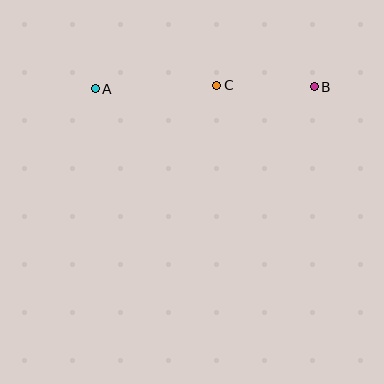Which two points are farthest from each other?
Points A and B are farthest from each other.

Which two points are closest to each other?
Points B and C are closest to each other.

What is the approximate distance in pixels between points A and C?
The distance between A and C is approximately 122 pixels.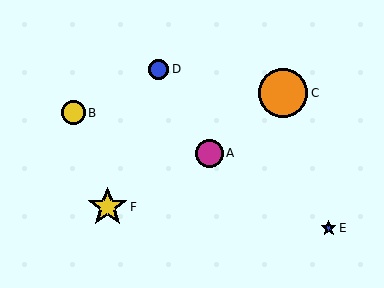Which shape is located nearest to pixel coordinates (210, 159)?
The magenta circle (labeled A) at (210, 153) is nearest to that location.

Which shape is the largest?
The orange circle (labeled C) is the largest.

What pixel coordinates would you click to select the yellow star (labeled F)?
Click at (108, 207) to select the yellow star F.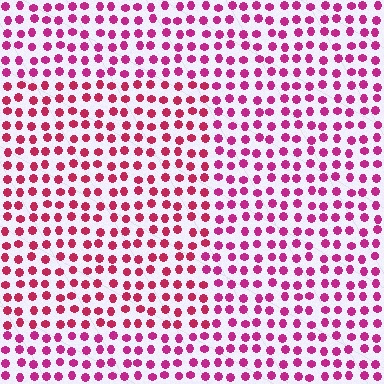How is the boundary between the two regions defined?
The boundary is defined purely by a slight shift in hue (about 20 degrees). Spacing, size, and orientation are identical on both sides.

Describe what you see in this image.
The image is filled with small magenta elements in a uniform arrangement. A rectangle-shaped region is visible where the elements are tinted to a slightly different hue, forming a subtle color boundary.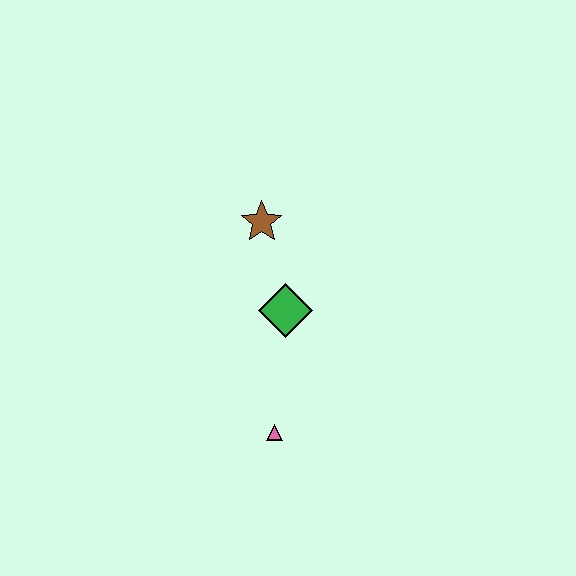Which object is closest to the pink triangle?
The green diamond is closest to the pink triangle.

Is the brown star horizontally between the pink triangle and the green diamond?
No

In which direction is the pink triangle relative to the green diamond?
The pink triangle is below the green diamond.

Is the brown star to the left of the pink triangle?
Yes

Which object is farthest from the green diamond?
The pink triangle is farthest from the green diamond.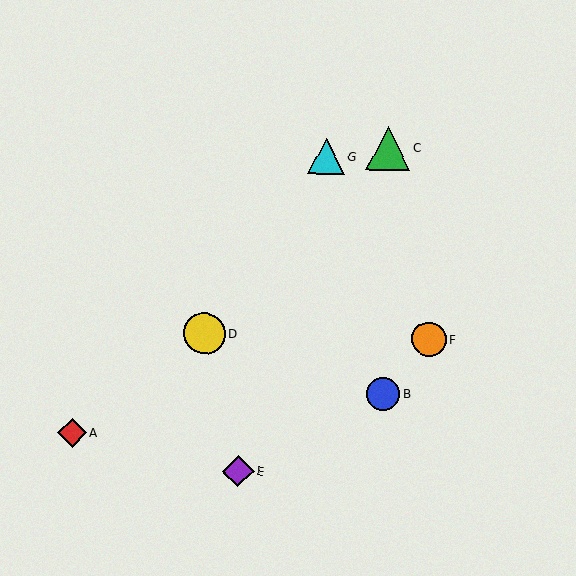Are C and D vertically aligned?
No, C is at x≈388 and D is at x≈205.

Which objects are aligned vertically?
Objects B, C are aligned vertically.